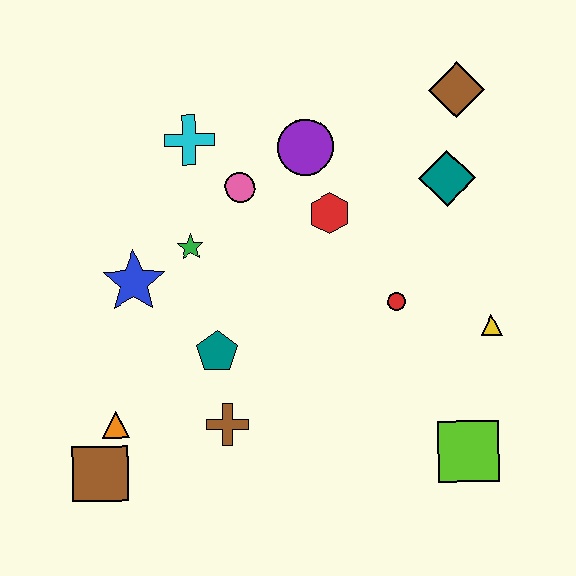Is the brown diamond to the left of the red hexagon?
No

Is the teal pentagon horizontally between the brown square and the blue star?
No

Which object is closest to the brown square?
The orange triangle is closest to the brown square.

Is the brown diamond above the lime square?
Yes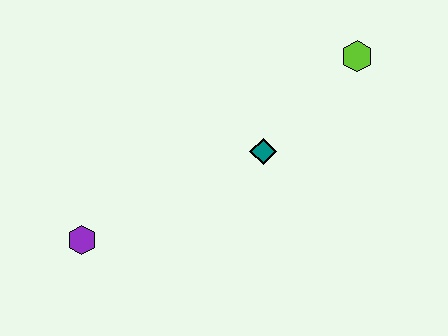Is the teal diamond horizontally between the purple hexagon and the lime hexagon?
Yes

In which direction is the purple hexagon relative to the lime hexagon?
The purple hexagon is to the left of the lime hexagon.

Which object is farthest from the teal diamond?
The purple hexagon is farthest from the teal diamond.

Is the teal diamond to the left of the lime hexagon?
Yes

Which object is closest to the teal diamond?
The lime hexagon is closest to the teal diamond.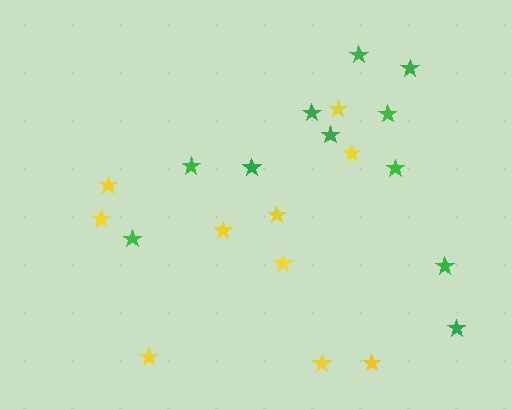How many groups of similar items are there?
There are 2 groups: one group of yellow stars (10) and one group of green stars (11).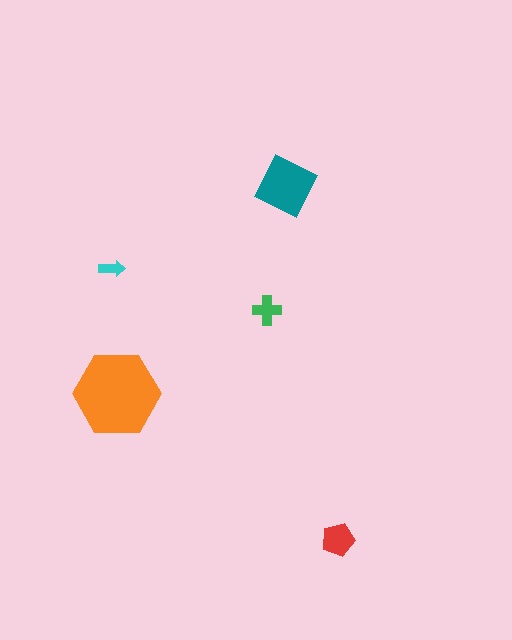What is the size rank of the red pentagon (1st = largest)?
3rd.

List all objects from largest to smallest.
The orange hexagon, the teal diamond, the red pentagon, the green cross, the cyan arrow.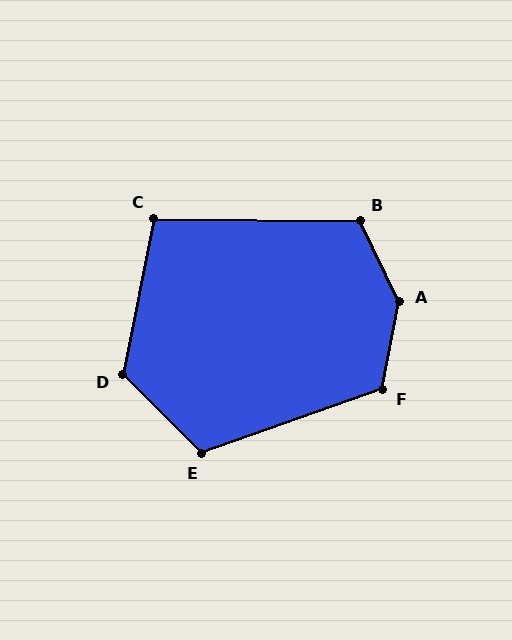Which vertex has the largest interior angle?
A, at approximately 144 degrees.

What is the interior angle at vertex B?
Approximately 116 degrees (obtuse).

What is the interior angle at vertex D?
Approximately 124 degrees (obtuse).